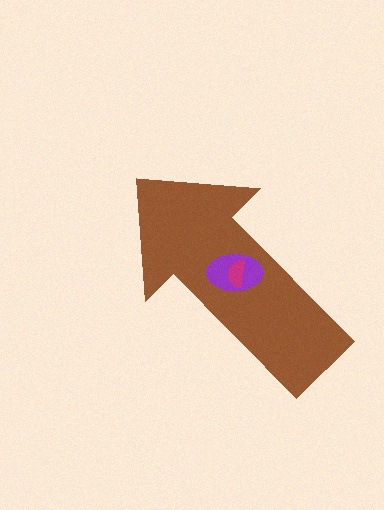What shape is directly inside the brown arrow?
The purple ellipse.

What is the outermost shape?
The brown arrow.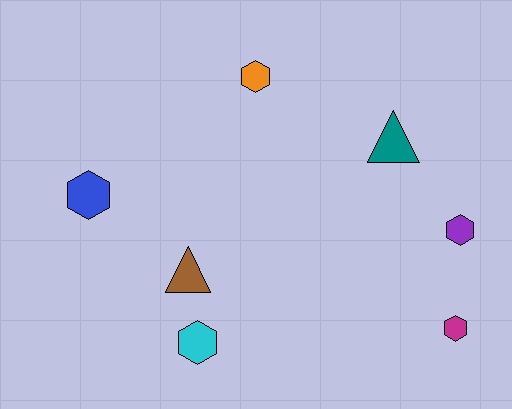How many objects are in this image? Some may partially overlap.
There are 7 objects.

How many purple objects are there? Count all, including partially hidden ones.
There is 1 purple object.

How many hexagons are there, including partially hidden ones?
There are 5 hexagons.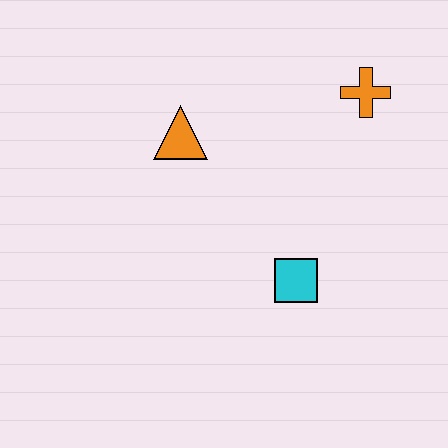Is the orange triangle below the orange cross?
Yes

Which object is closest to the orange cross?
The orange triangle is closest to the orange cross.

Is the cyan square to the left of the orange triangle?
No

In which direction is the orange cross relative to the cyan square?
The orange cross is above the cyan square.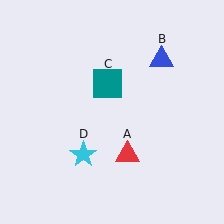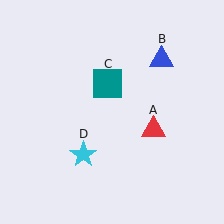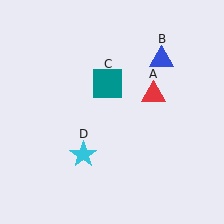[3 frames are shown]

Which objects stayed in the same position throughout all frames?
Blue triangle (object B) and teal square (object C) and cyan star (object D) remained stationary.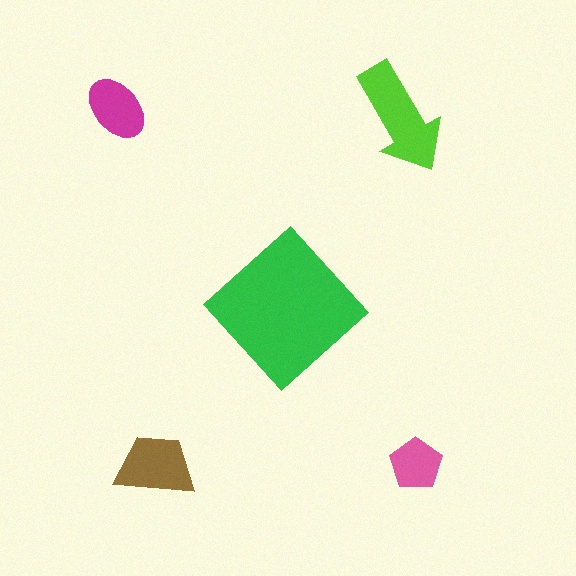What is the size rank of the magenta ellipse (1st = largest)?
4th.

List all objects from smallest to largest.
The pink pentagon, the magenta ellipse, the brown trapezoid, the lime arrow, the green diamond.